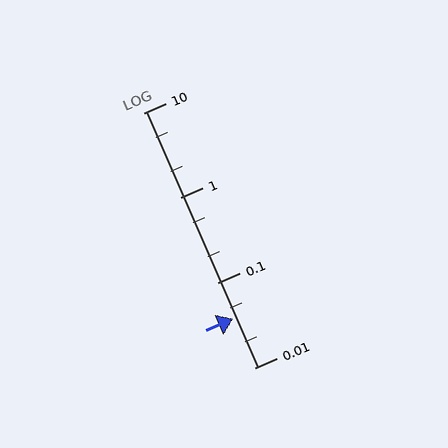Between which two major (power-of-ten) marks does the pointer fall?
The pointer is between 0.01 and 0.1.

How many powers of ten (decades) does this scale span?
The scale spans 3 decades, from 0.01 to 10.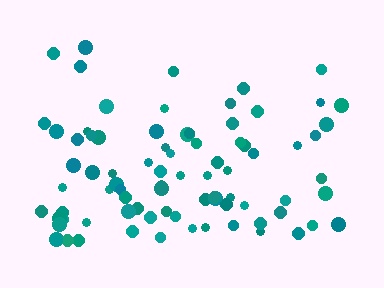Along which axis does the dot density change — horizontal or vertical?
Vertical.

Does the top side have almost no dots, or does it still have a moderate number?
Still a moderate number, just noticeably fewer than the bottom.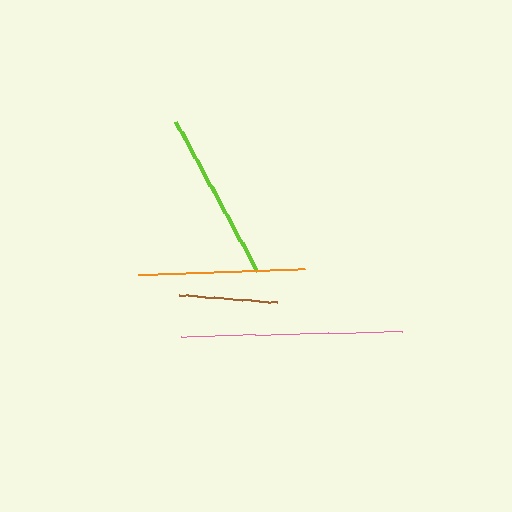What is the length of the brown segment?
The brown segment is approximately 97 pixels long.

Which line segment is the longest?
The pink line is the longest at approximately 222 pixels.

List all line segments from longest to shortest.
From longest to shortest: pink, lime, orange, brown.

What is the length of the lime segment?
The lime segment is approximately 172 pixels long.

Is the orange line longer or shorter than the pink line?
The pink line is longer than the orange line.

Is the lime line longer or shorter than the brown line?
The lime line is longer than the brown line.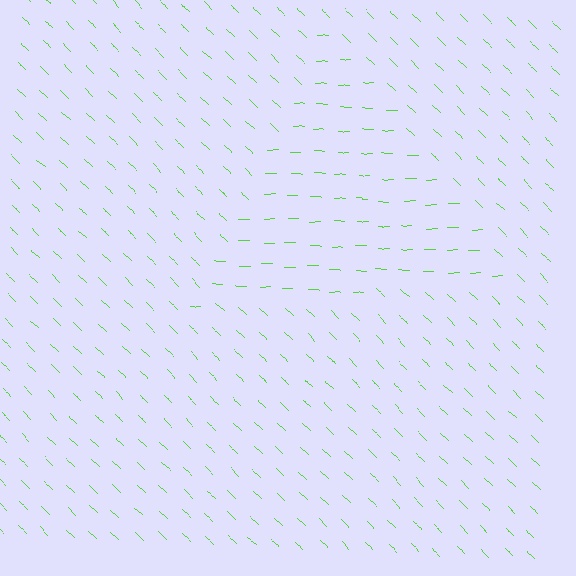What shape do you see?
I see a triangle.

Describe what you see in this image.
The image is filled with small lime line segments. A triangle region in the image has lines oriented differently from the surrounding lines, creating a visible texture boundary.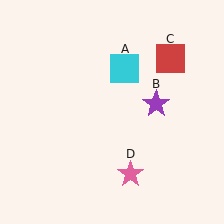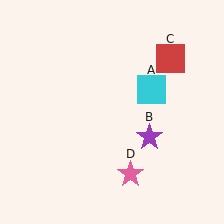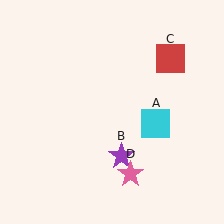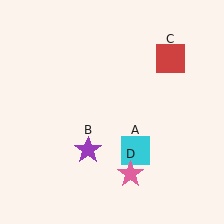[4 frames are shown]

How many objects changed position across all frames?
2 objects changed position: cyan square (object A), purple star (object B).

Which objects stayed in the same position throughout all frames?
Red square (object C) and pink star (object D) remained stationary.